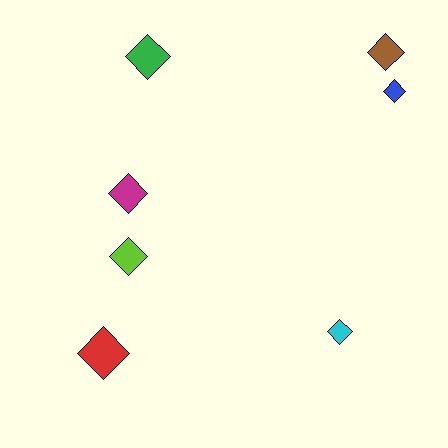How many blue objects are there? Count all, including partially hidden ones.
There is 1 blue object.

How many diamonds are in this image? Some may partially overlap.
There are 7 diamonds.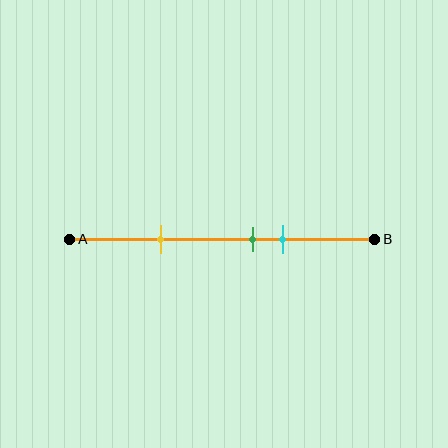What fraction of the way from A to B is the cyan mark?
The cyan mark is approximately 70% (0.7) of the way from A to B.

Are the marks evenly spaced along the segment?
No, the marks are not evenly spaced.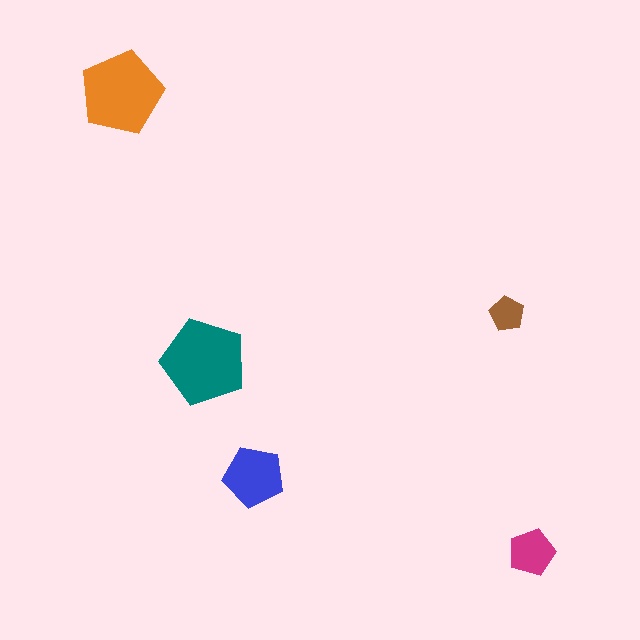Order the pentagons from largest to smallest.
the teal one, the orange one, the blue one, the magenta one, the brown one.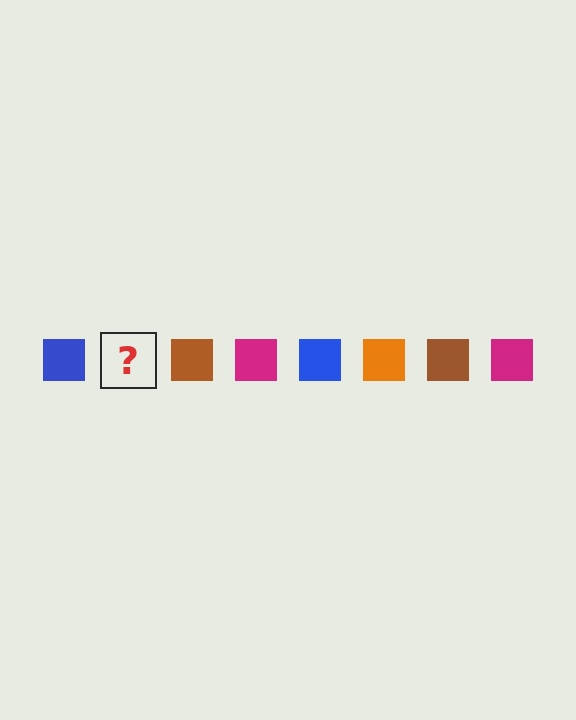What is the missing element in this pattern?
The missing element is an orange square.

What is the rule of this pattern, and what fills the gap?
The rule is that the pattern cycles through blue, orange, brown, magenta squares. The gap should be filled with an orange square.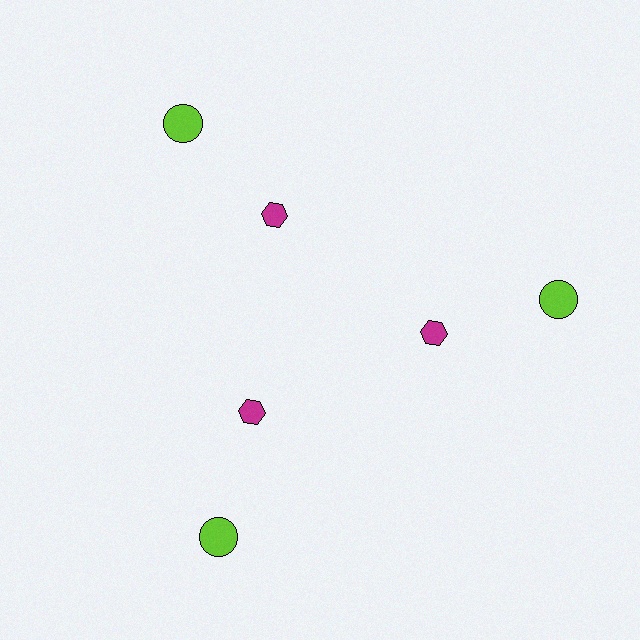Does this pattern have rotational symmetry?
Yes, this pattern has 3-fold rotational symmetry. It looks the same after rotating 120 degrees around the center.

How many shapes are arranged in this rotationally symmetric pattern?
There are 6 shapes, arranged in 3 groups of 2.